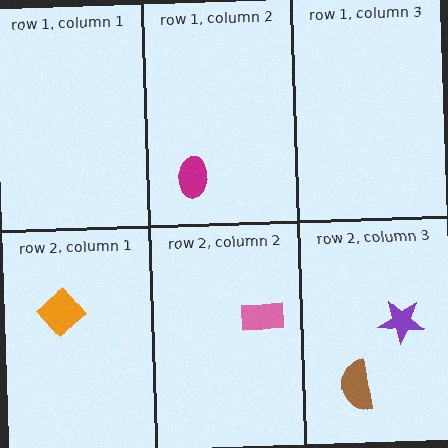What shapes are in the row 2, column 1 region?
The orange diamond.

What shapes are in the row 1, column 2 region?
The magenta ellipse.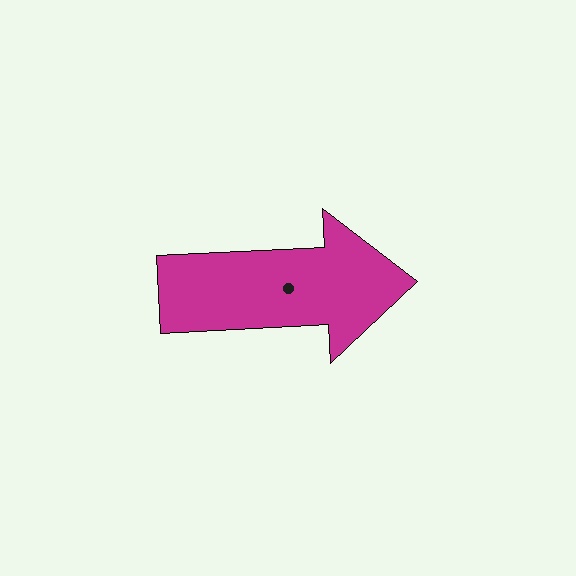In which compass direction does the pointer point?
East.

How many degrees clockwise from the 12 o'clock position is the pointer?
Approximately 87 degrees.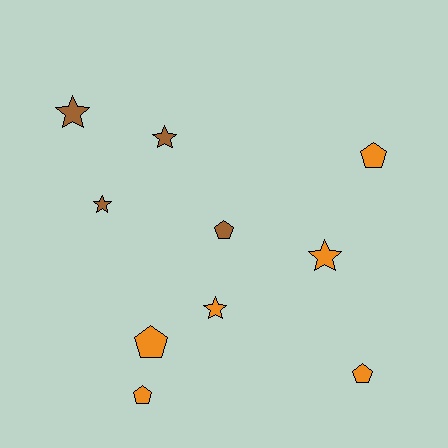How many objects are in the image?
There are 10 objects.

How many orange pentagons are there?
There are 4 orange pentagons.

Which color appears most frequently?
Orange, with 6 objects.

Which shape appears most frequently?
Pentagon, with 5 objects.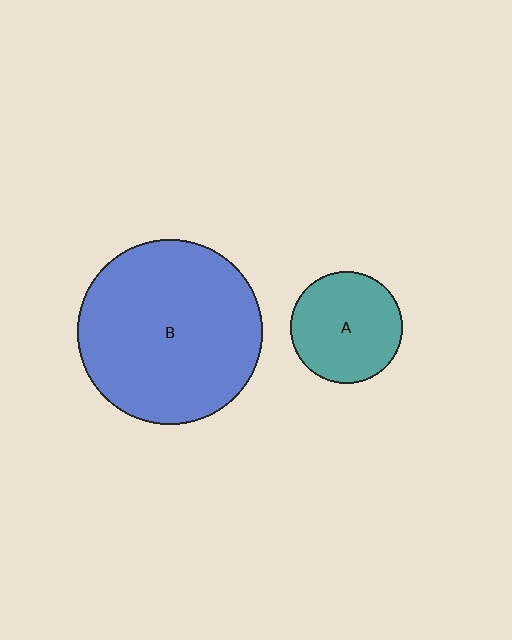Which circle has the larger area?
Circle B (blue).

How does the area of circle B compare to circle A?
Approximately 2.7 times.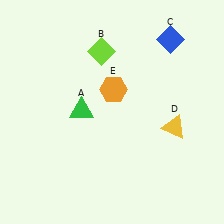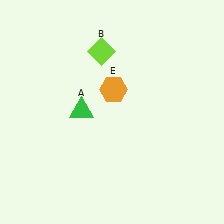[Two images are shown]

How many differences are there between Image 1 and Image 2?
There are 2 differences between the two images.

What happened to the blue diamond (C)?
The blue diamond (C) was removed in Image 2. It was in the top-right area of Image 1.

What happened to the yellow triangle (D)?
The yellow triangle (D) was removed in Image 2. It was in the bottom-right area of Image 1.